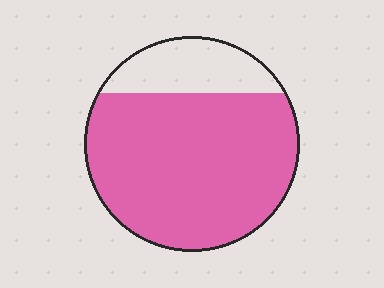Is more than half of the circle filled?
Yes.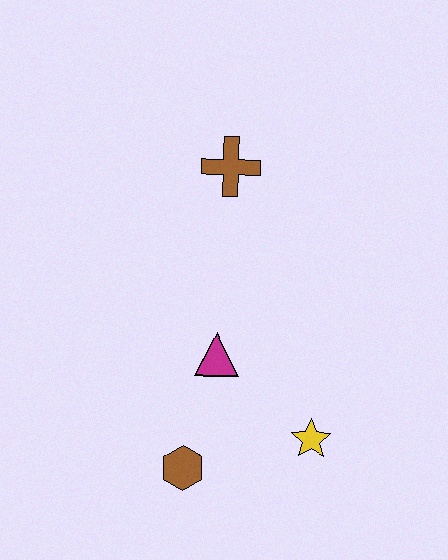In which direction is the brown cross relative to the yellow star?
The brown cross is above the yellow star.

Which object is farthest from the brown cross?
The brown hexagon is farthest from the brown cross.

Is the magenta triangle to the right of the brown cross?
No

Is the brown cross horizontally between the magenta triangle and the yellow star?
Yes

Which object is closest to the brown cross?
The magenta triangle is closest to the brown cross.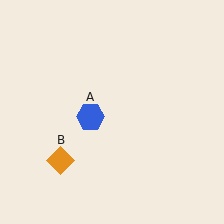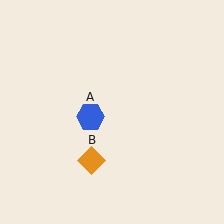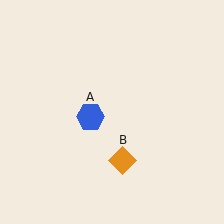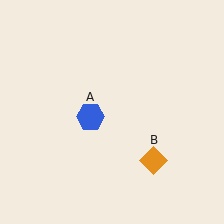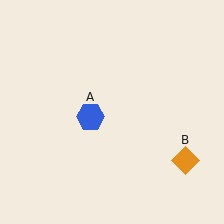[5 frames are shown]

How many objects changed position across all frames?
1 object changed position: orange diamond (object B).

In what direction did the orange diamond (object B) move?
The orange diamond (object B) moved right.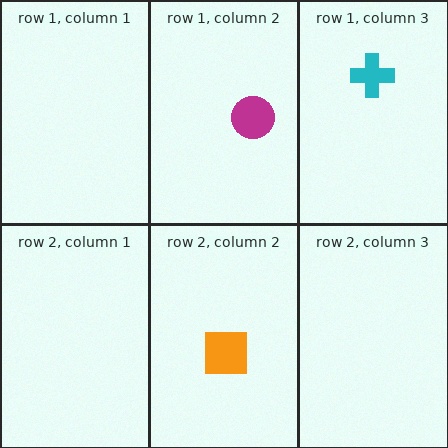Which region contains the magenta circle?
The row 1, column 2 region.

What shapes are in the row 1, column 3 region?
The cyan cross.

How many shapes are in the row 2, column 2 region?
1.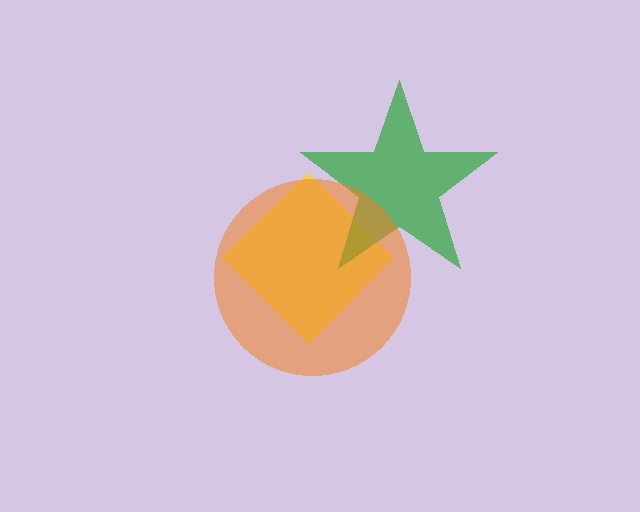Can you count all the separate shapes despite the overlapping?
Yes, there are 3 separate shapes.